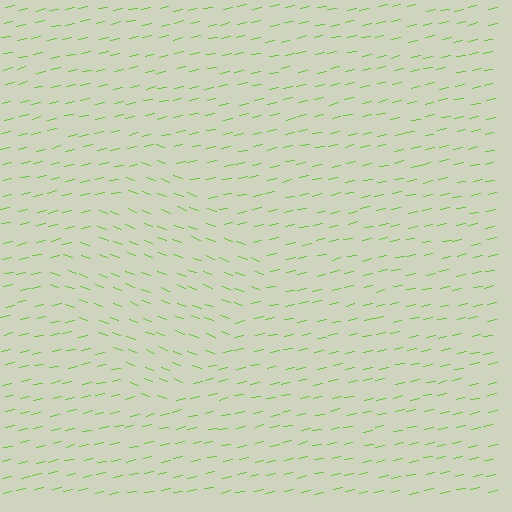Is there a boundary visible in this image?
Yes, there is a texture boundary formed by a change in line orientation.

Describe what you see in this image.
The image is filled with small lime line segments. A diamond region in the image has lines oriented differently from the surrounding lines, creating a visible texture boundary.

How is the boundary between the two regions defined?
The boundary is defined purely by a change in line orientation (approximately 33 degrees difference). All lines are the same color and thickness.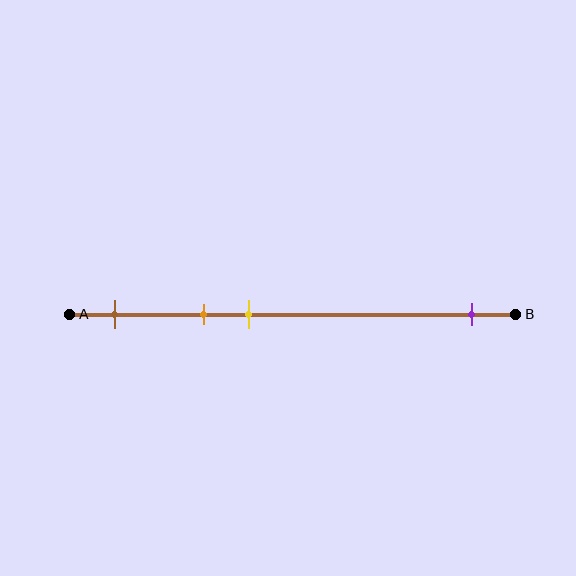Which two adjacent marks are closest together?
The orange and yellow marks are the closest adjacent pair.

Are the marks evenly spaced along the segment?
No, the marks are not evenly spaced.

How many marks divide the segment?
There are 4 marks dividing the segment.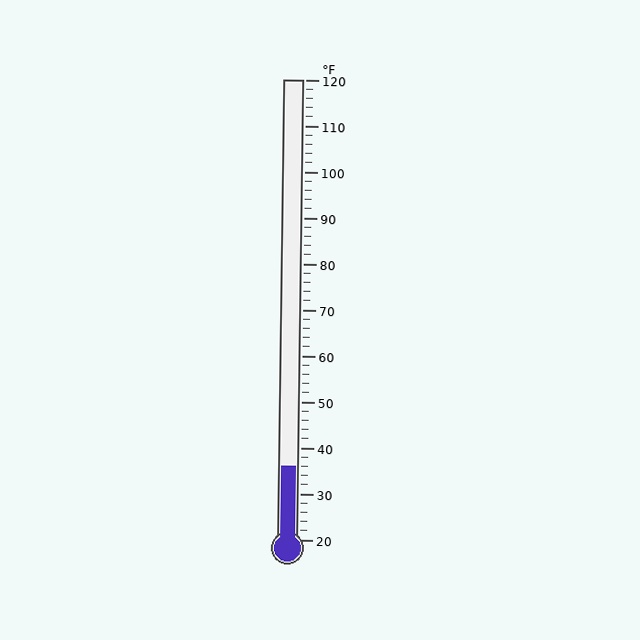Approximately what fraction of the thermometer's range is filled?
The thermometer is filled to approximately 15% of its range.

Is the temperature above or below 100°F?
The temperature is below 100°F.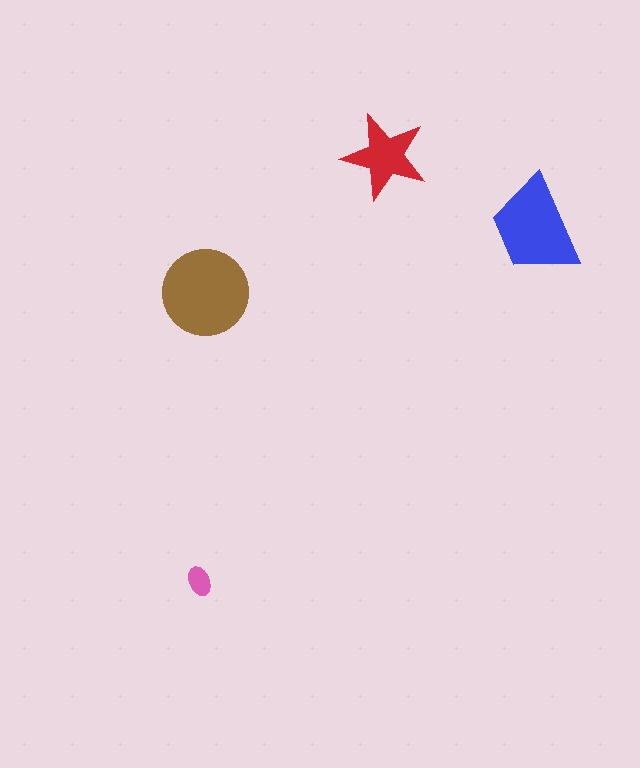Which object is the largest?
The brown circle.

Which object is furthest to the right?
The blue trapezoid is rightmost.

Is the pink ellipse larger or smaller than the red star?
Smaller.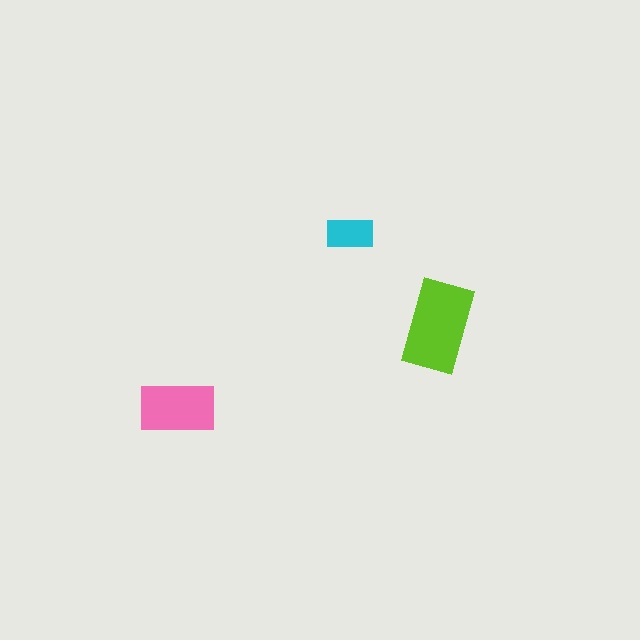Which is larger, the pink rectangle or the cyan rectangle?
The pink one.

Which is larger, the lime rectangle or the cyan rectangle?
The lime one.